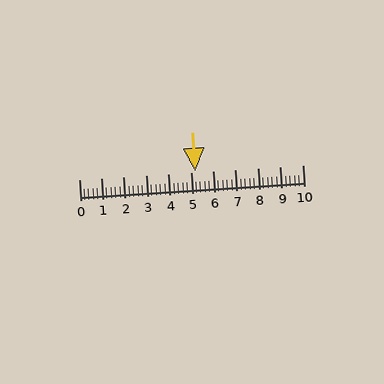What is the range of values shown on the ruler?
The ruler shows values from 0 to 10.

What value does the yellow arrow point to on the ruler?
The yellow arrow points to approximately 5.2.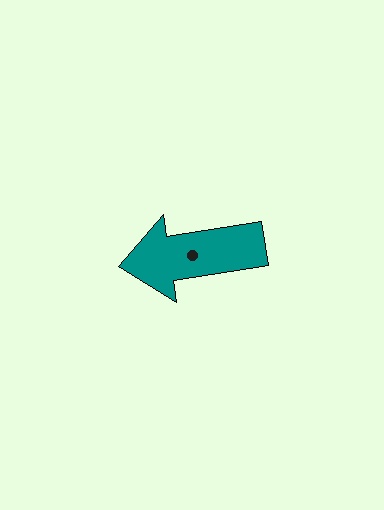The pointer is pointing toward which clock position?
Roughly 9 o'clock.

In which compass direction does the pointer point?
West.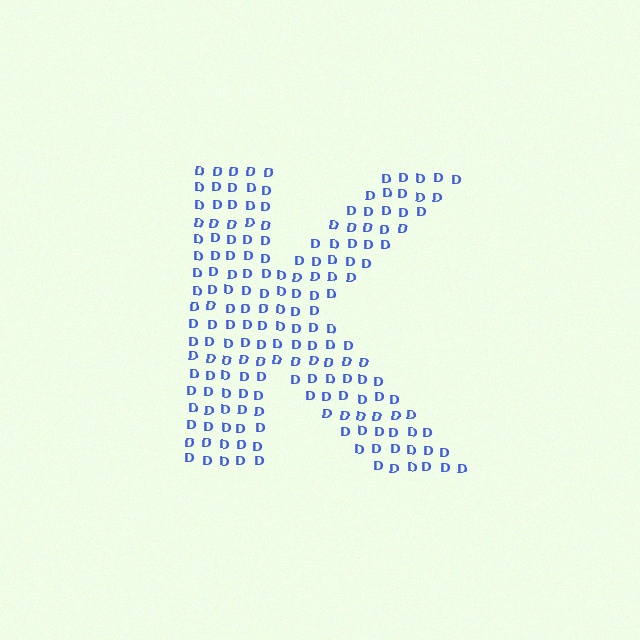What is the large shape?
The large shape is the letter K.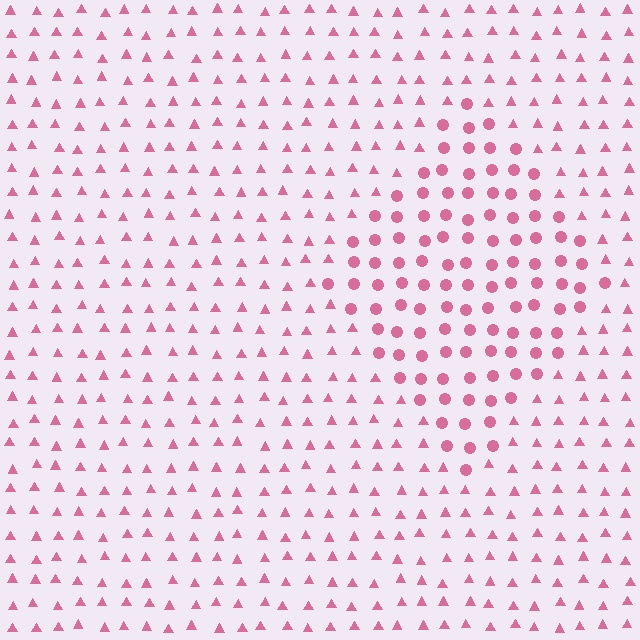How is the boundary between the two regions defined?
The boundary is defined by a change in element shape: circles inside vs. triangles outside. All elements share the same color and spacing.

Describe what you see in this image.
The image is filled with small pink elements arranged in a uniform grid. A diamond-shaped region contains circles, while the surrounding area contains triangles. The boundary is defined purely by the change in element shape.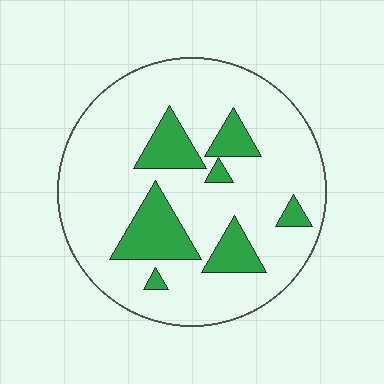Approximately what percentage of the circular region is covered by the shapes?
Approximately 20%.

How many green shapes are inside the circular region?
7.